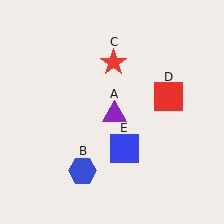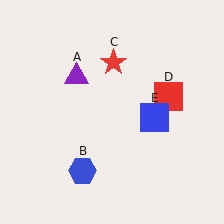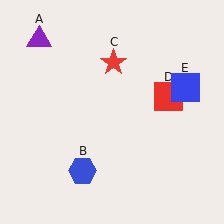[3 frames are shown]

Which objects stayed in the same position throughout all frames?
Blue hexagon (object B) and red star (object C) and red square (object D) remained stationary.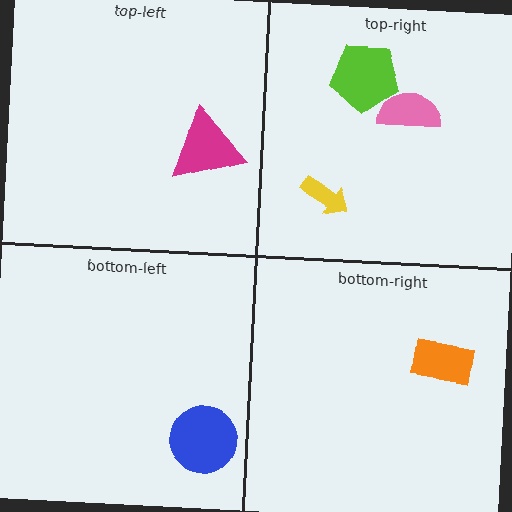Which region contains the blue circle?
The bottom-left region.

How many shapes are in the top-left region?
1.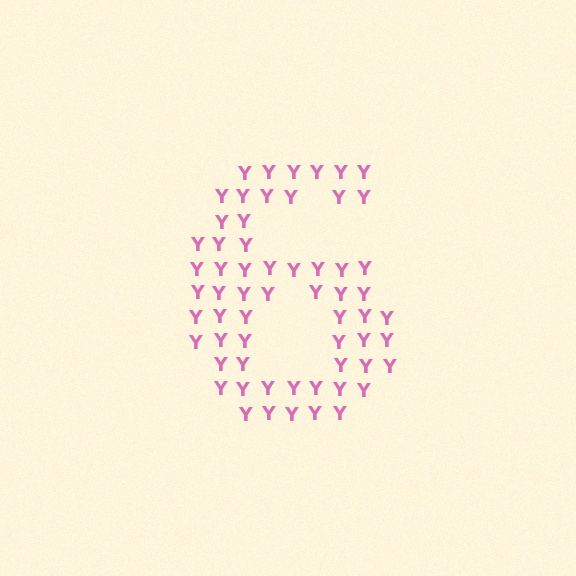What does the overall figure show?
The overall figure shows the digit 6.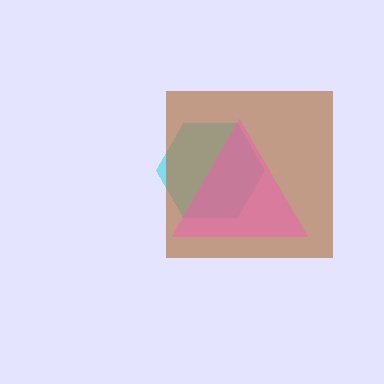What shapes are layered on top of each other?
The layered shapes are: a cyan hexagon, a brown square, a pink triangle.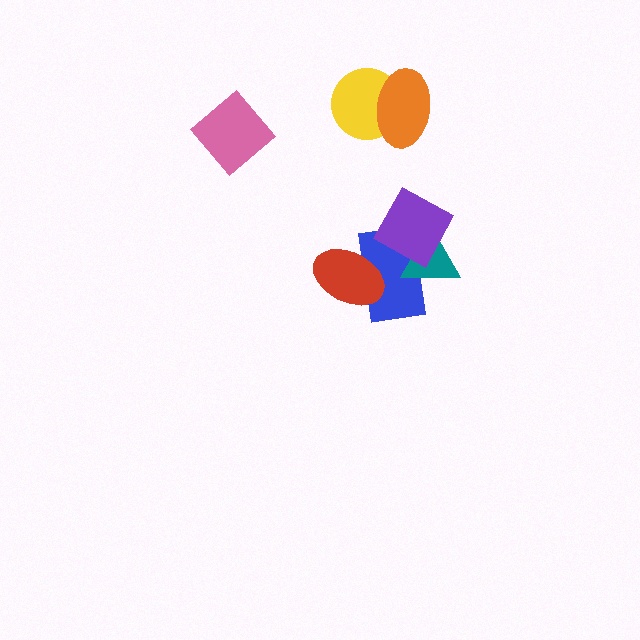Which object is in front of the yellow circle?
The orange ellipse is in front of the yellow circle.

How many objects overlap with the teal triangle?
2 objects overlap with the teal triangle.